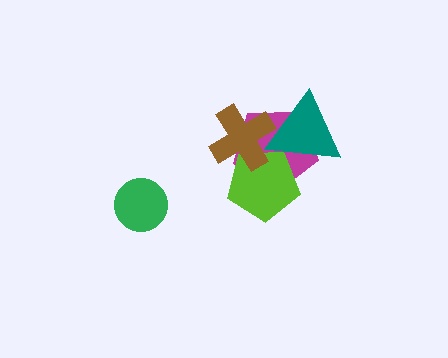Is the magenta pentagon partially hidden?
Yes, it is partially covered by another shape.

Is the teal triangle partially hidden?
Yes, it is partially covered by another shape.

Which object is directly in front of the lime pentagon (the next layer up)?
The teal triangle is directly in front of the lime pentagon.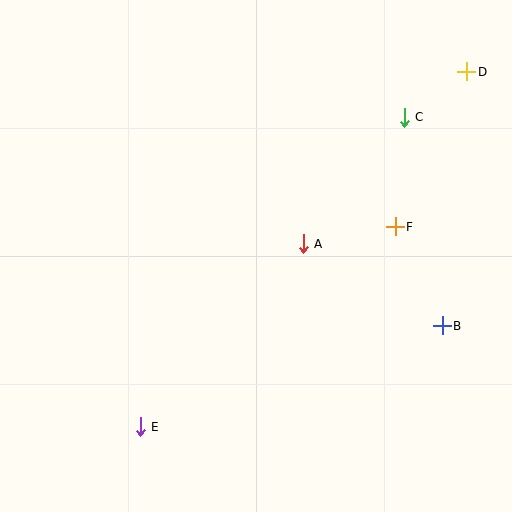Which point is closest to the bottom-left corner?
Point E is closest to the bottom-left corner.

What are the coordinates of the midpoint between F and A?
The midpoint between F and A is at (349, 235).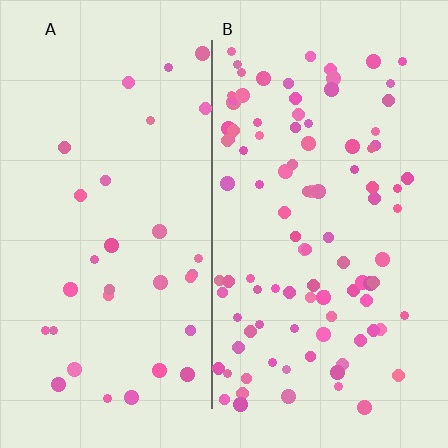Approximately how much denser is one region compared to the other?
Approximately 3.1× — region B over region A.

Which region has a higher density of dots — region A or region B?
B (the right).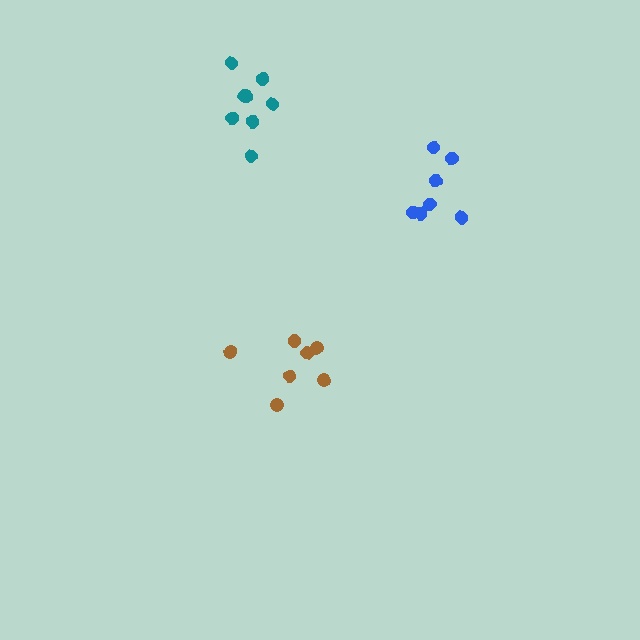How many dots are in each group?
Group 1: 8 dots, Group 2: 7 dots, Group 3: 7 dots (22 total).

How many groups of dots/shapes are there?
There are 3 groups.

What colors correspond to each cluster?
The clusters are colored: teal, blue, brown.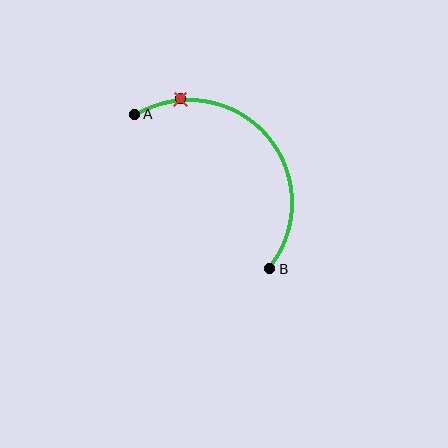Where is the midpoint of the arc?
The arc midpoint is the point on the curve farthest from the straight line joining A and B. It sits above and to the right of that line.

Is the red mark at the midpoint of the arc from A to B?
No. The red mark lies on the arc but is closer to endpoint A. The arc midpoint would be at the point on the curve equidistant along the arc from both A and B.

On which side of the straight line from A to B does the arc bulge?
The arc bulges above and to the right of the straight line connecting A and B.